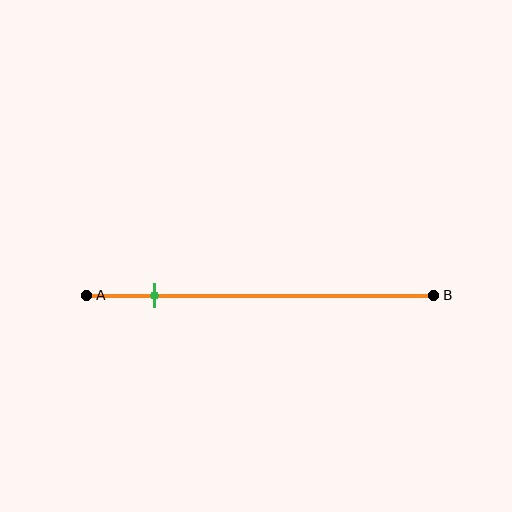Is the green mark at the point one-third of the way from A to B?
No, the mark is at about 20% from A, not at the 33% one-third point.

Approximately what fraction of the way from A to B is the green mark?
The green mark is approximately 20% of the way from A to B.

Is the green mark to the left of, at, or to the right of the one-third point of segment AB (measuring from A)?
The green mark is to the left of the one-third point of segment AB.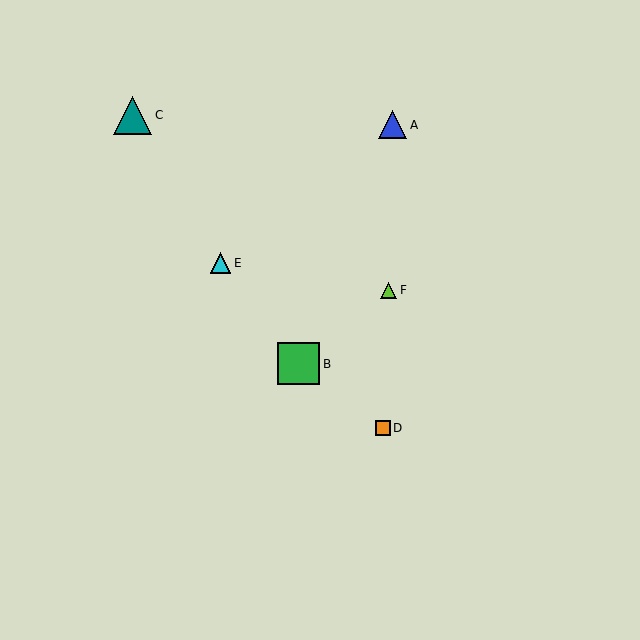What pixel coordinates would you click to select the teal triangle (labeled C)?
Click at (133, 115) to select the teal triangle C.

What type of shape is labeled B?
Shape B is a green square.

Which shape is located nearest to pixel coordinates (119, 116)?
The teal triangle (labeled C) at (133, 115) is nearest to that location.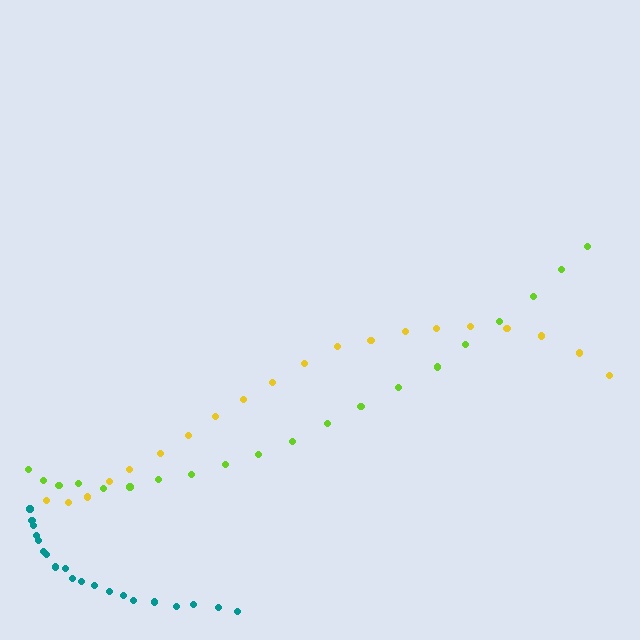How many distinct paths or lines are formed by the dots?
There are 3 distinct paths.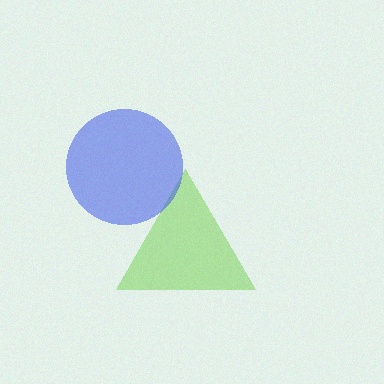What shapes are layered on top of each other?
The layered shapes are: a lime triangle, a blue circle.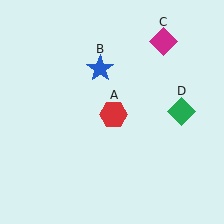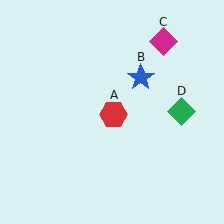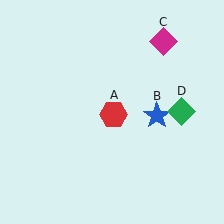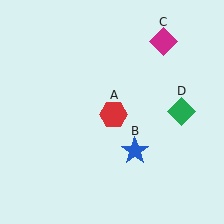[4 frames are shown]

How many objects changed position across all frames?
1 object changed position: blue star (object B).